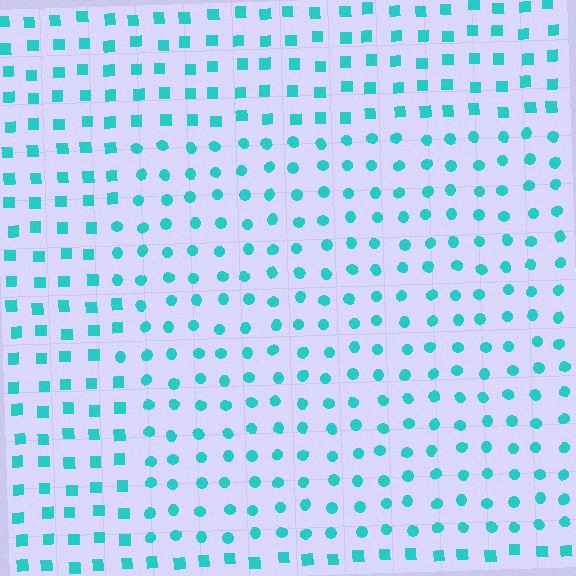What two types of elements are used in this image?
The image uses circles inside the rectangle region and squares outside it.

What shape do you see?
I see a rectangle.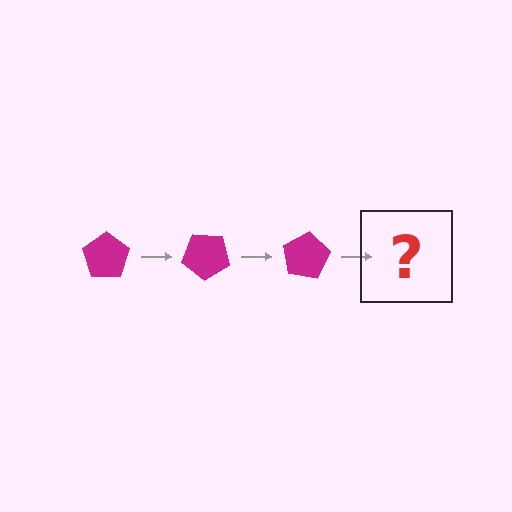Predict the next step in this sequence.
The next step is a magenta pentagon rotated 120 degrees.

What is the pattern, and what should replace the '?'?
The pattern is that the pentagon rotates 40 degrees each step. The '?' should be a magenta pentagon rotated 120 degrees.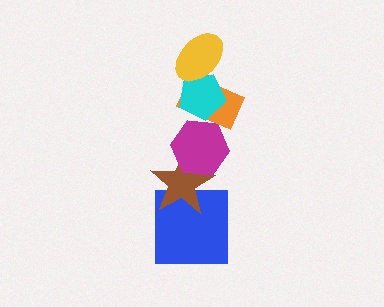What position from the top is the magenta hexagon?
The magenta hexagon is 4th from the top.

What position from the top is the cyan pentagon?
The cyan pentagon is 2nd from the top.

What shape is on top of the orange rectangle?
The cyan pentagon is on top of the orange rectangle.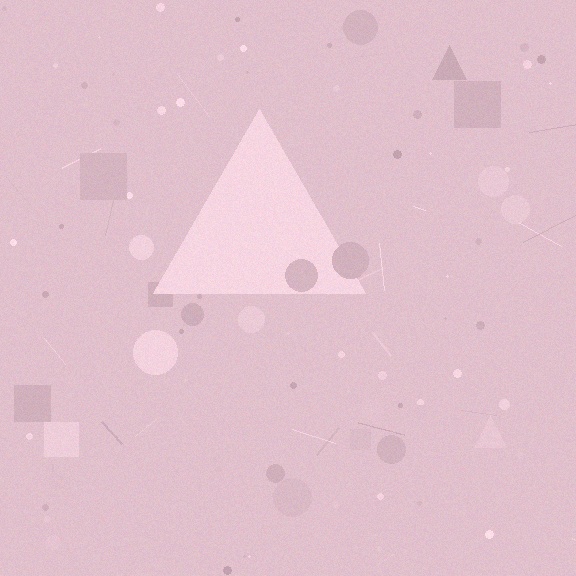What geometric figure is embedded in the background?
A triangle is embedded in the background.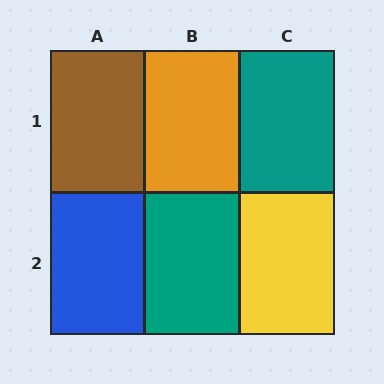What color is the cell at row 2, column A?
Blue.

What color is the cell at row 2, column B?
Teal.